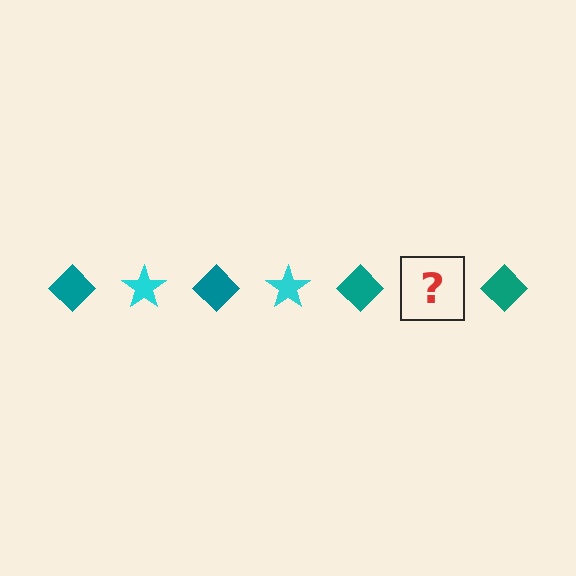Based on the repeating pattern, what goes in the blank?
The blank should be a cyan star.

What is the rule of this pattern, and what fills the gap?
The rule is that the pattern alternates between teal diamond and cyan star. The gap should be filled with a cyan star.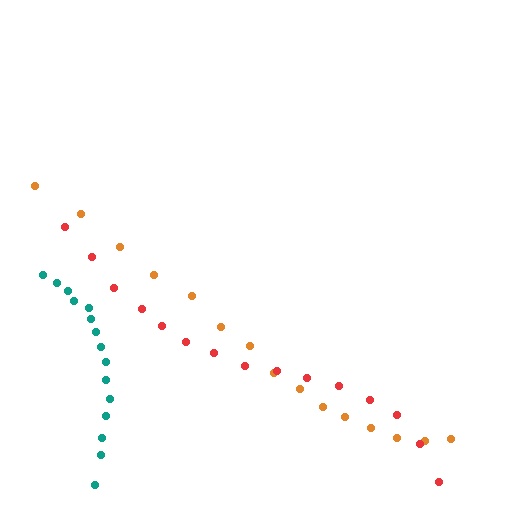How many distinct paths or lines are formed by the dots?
There are 3 distinct paths.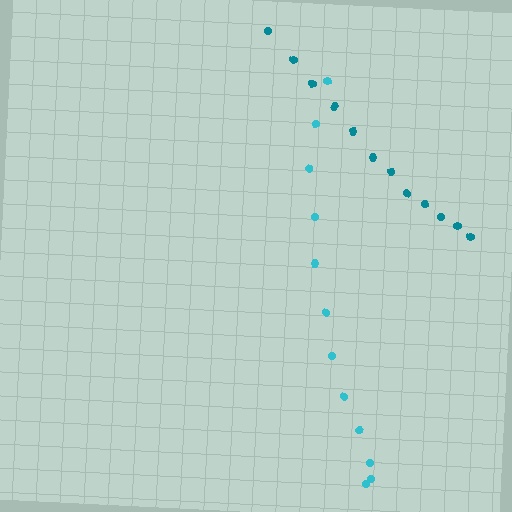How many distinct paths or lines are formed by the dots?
There are 2 distinct paths.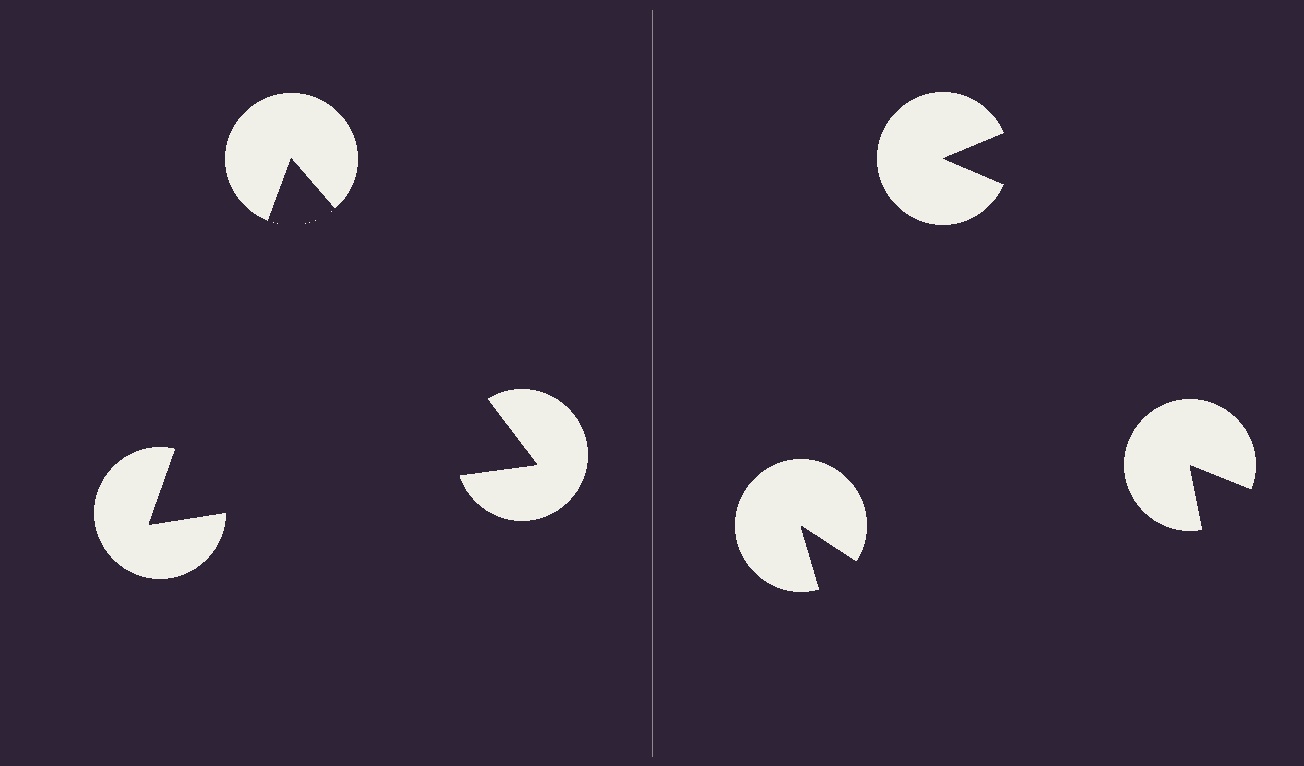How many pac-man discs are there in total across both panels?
6 — 3 on each side.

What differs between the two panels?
The pac-man discs are positioned identically on both sides; only the wedge orientations differ. On the left they align to a triangle; on the right they are misaligned.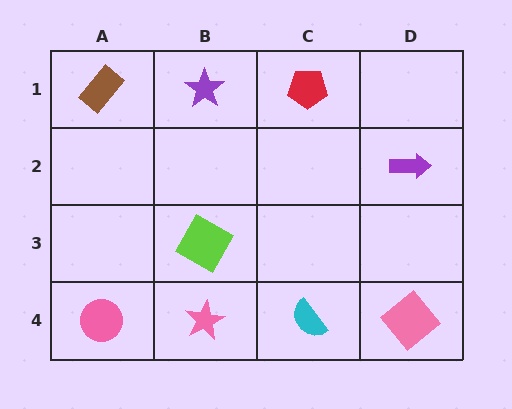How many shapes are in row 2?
1 shape.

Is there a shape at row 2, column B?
No, that cell is empty.